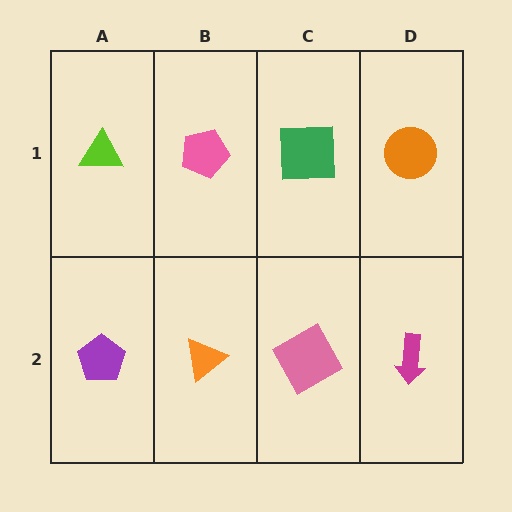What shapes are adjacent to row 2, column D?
An orange circle (row 1, column D), a pink square (row 2, column C).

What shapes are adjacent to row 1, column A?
A purple pentagon (row 2, column A), a pink pentagon (row 1, column B).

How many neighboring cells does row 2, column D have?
2.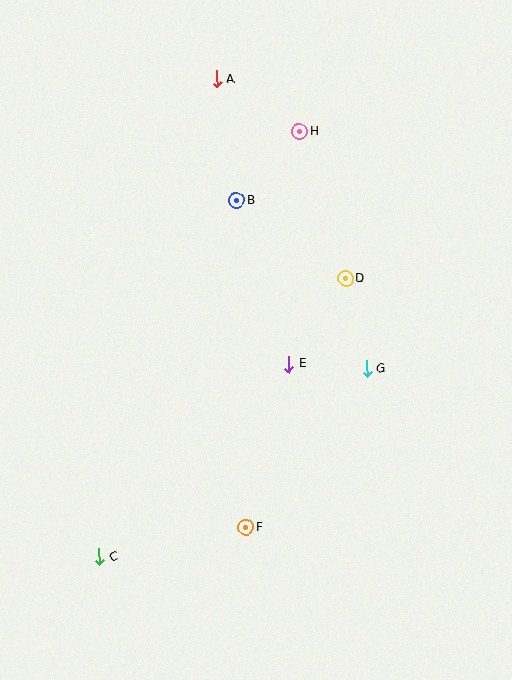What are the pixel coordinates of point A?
Point A is at (216, 79).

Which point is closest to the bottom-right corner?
Point F is closest to the bottom-right corner.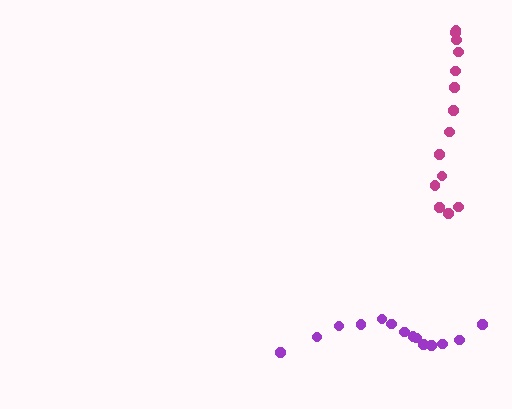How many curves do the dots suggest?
There are 2 distinct paths.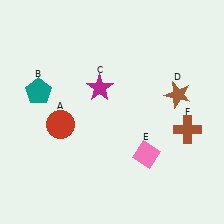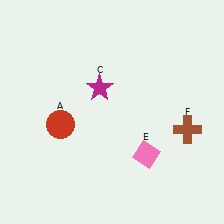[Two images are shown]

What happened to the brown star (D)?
The brown star (D) was removed in Image 2. It was in the top-right area of Image 1.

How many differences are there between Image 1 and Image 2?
There are 2 differences between the two images.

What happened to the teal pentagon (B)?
The teal pentagon (B) was removed in Image 2. It was in the top-left area of Image 1.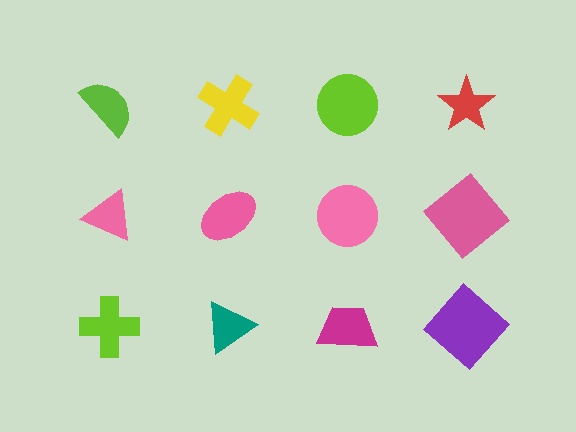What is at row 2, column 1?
A pink triangle.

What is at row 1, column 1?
A lime semicircle.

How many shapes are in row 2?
4 shapes.